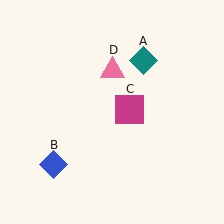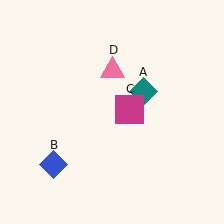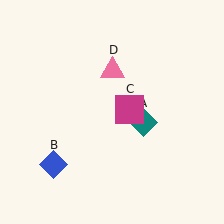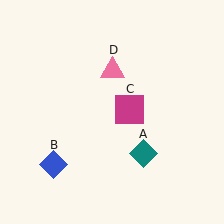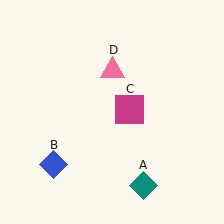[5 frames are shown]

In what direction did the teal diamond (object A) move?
The teal diamond (object A) moved down.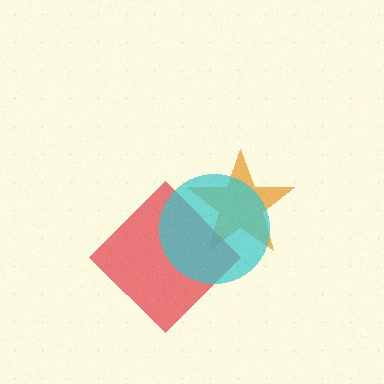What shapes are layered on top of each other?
The layered shapes are: an orange star, a red diamond, a cyan circle.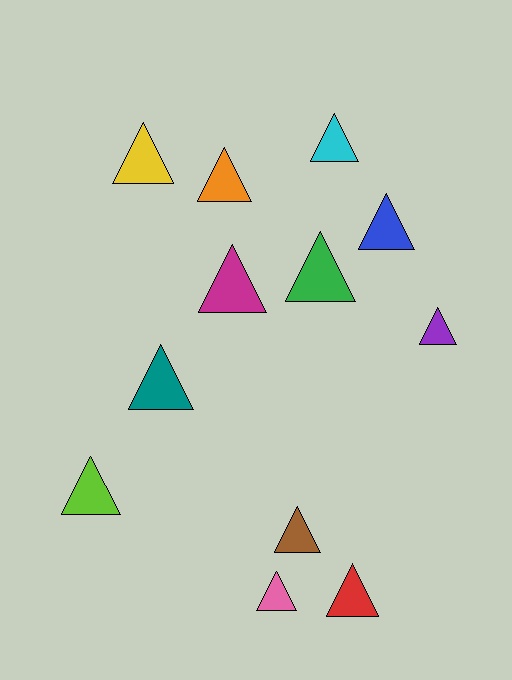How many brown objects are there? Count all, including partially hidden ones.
There is 1 brown object.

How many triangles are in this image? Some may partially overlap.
There are 12 triangles.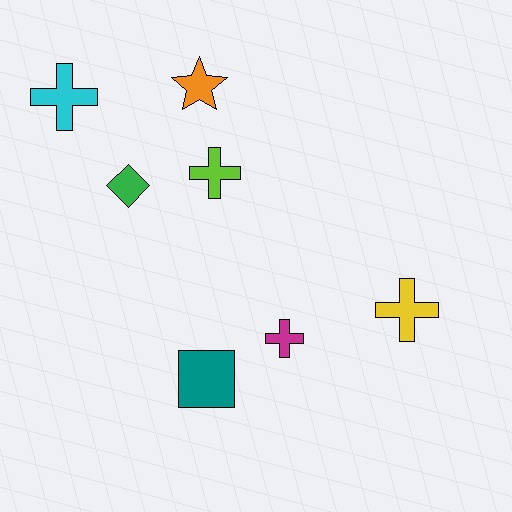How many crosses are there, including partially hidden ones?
There are 4 crosses.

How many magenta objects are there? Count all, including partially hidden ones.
There is 1 magenta object.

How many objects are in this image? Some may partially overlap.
There are 7 objects.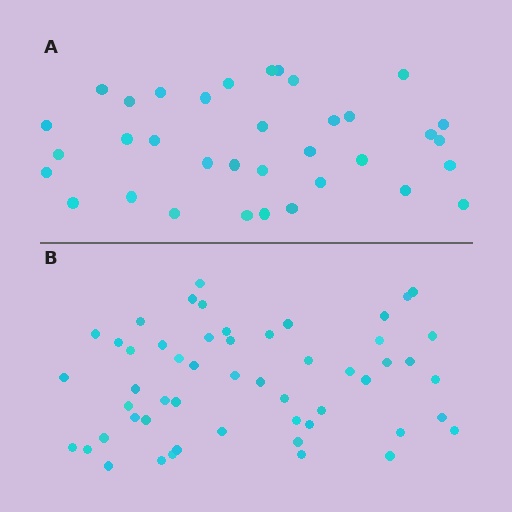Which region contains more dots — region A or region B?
Region B (the bottom region) has more dots.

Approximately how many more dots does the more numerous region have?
Region B has approximately 20 more dots than region A.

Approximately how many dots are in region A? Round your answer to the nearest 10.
About 40 dots. (The exact count is 35, which rounds to 40.)